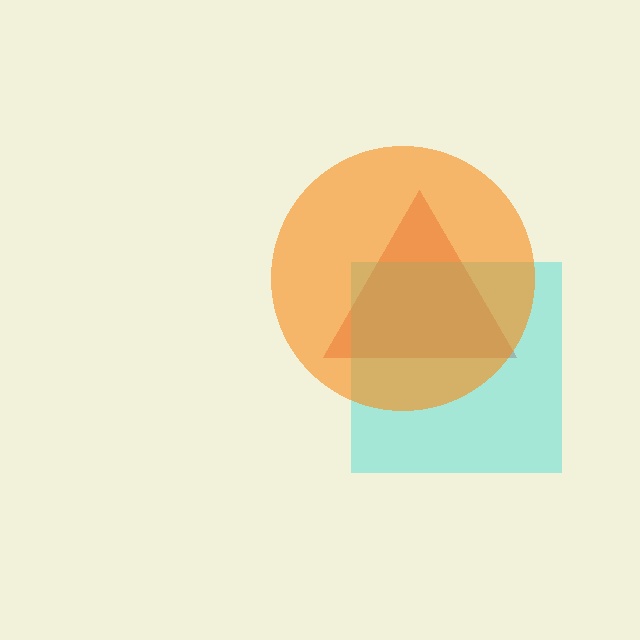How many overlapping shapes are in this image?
There are 3 overlapping shapes in the image.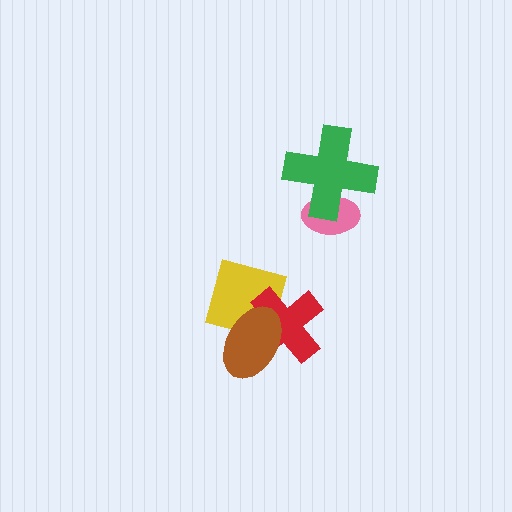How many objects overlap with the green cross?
1 object overlaps with the green cross.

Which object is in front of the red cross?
The brown ellipse is in front of the red cross.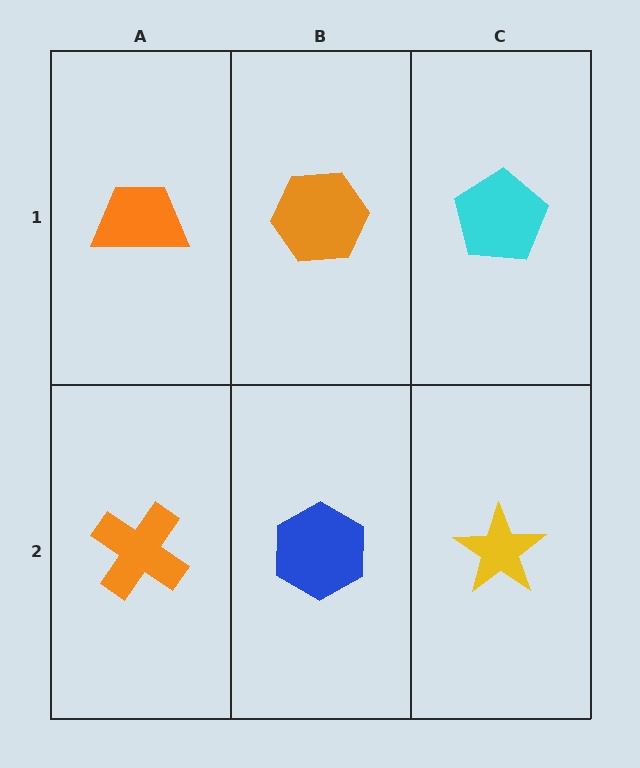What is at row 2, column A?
An orange cross.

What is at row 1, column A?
An orange trapezoid.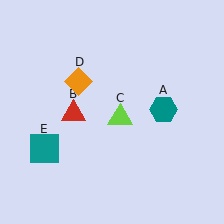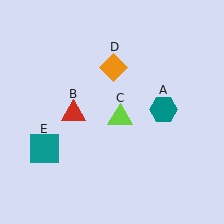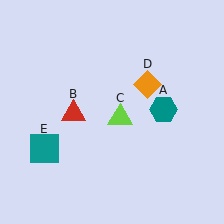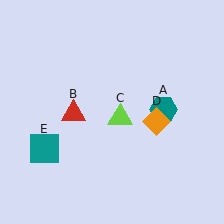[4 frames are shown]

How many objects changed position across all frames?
1 object changed position: orange diamond (object D).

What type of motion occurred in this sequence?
The orange diamond (object D) rotated clockwise around the center of the scene.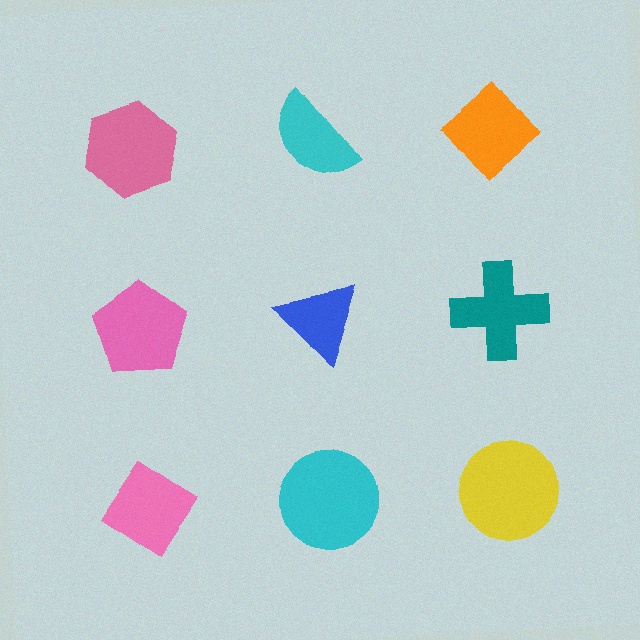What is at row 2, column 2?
A blue triangle.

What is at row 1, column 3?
An orange diamond.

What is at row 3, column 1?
A pink diamond.